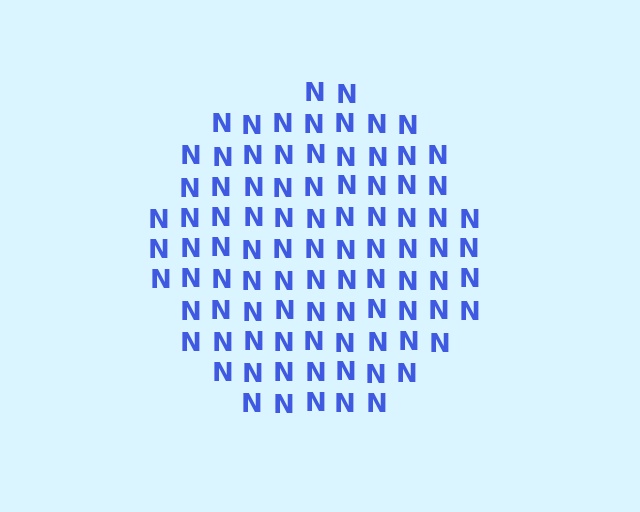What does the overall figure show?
The overall figure shows a circle.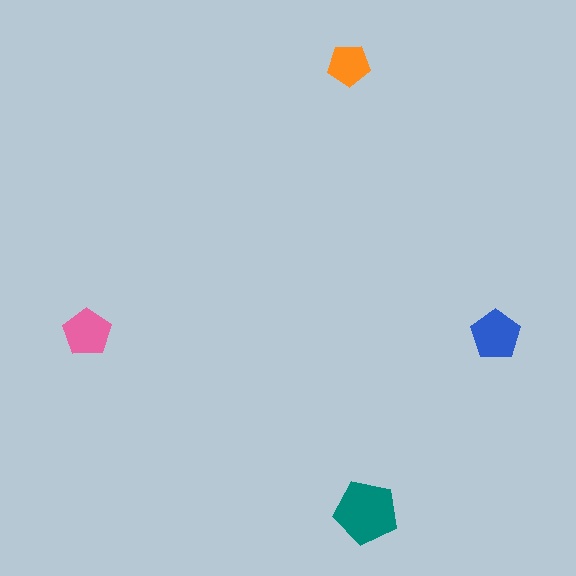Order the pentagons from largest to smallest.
the teal one, the blue one, the pink one, the orange one.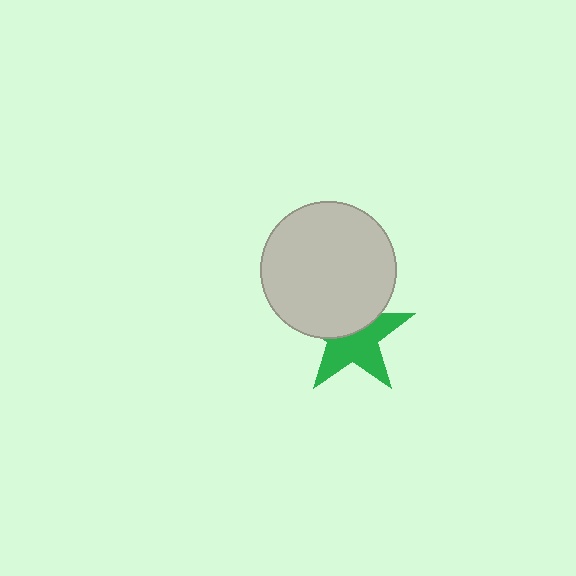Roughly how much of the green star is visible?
About half of it is visible (roughly 56%).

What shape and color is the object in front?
The object in front is a light gray circle.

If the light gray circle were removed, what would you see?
You would see the complete green star.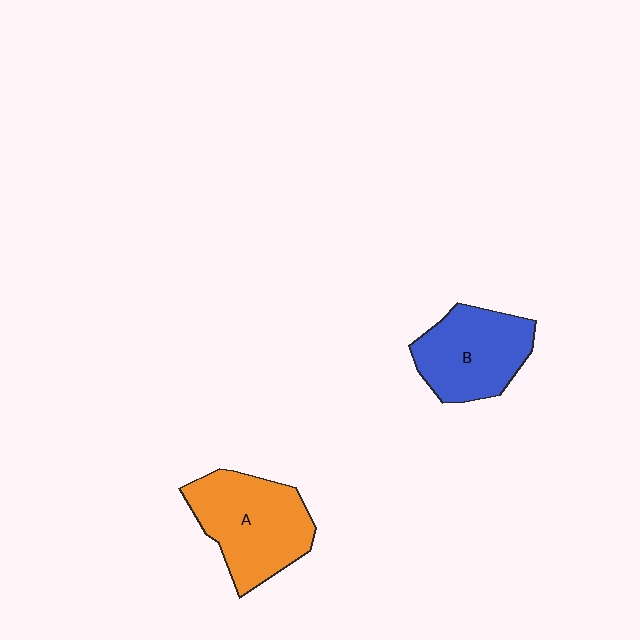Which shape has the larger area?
Shape A (orange).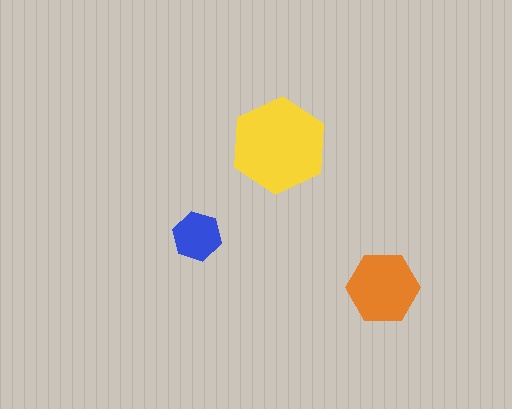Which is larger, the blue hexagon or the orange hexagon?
The orange one.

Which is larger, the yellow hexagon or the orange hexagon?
The yellow one.